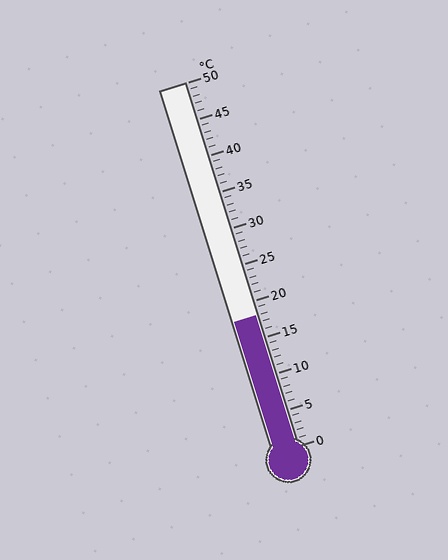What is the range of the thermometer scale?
The thermometer scale ranges from 0°C to 50°C.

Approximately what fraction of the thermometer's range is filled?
The thermometer is filled to approximately 35% of its range.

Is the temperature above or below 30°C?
The temperature is below 30°C.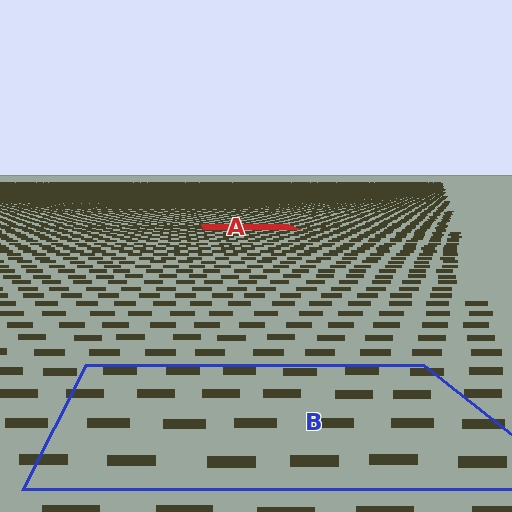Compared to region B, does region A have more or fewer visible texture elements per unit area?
Region A has more texture elements per unit area — they are packed more densely because it is farther away.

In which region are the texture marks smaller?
The texture marks are smaller in region A, because it is farther away.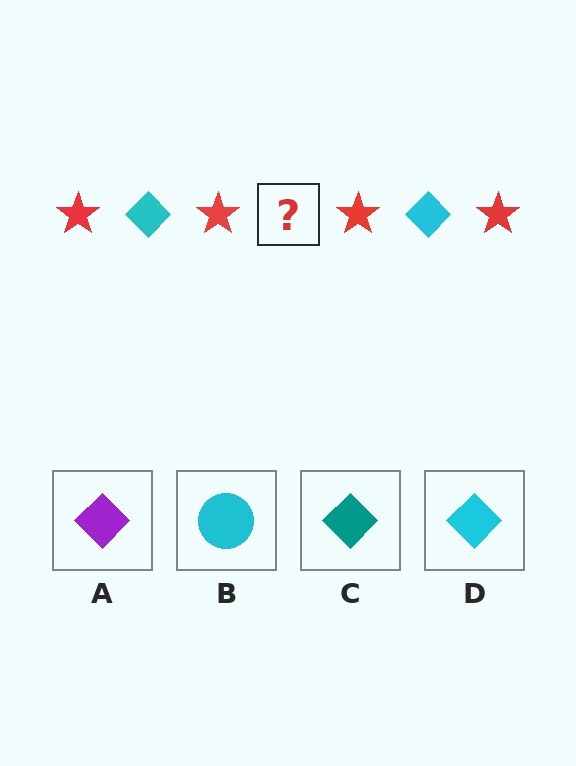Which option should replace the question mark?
Option D.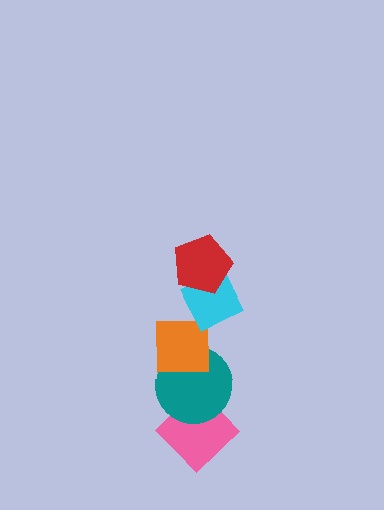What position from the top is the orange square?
The orange square is 3rd from the top.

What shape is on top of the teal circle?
The orange square is on top of the teal circle.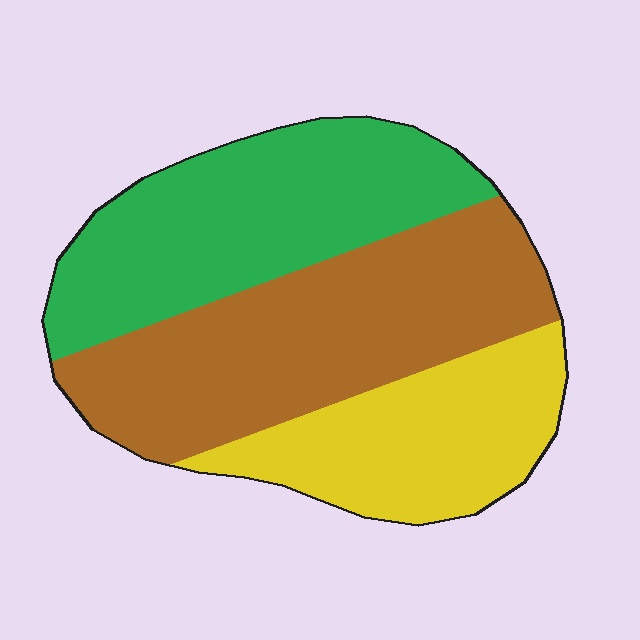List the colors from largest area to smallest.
From largest to smallest: brown, green, yellow.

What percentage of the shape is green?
Green takes up about one third (1/3) of the shape.